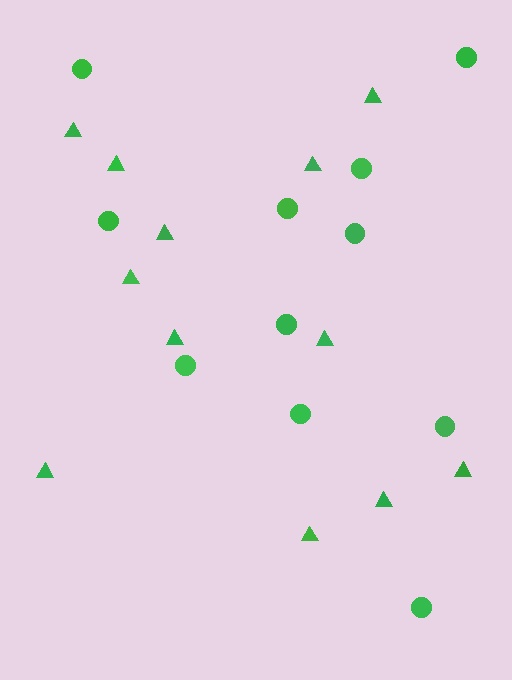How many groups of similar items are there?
There are 2 groups: one group of triangles (12) and one group of circles (11).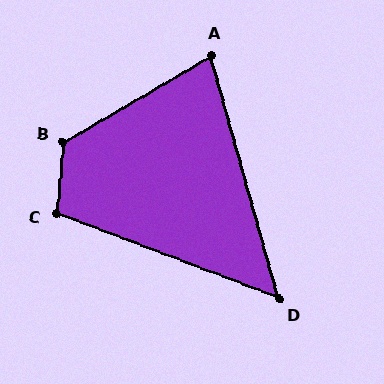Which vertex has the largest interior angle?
B, at approximately 126 degrees.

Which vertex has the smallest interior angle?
D, at approximately 54 degrees.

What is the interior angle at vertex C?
Approximately 105 degrees (obtuse).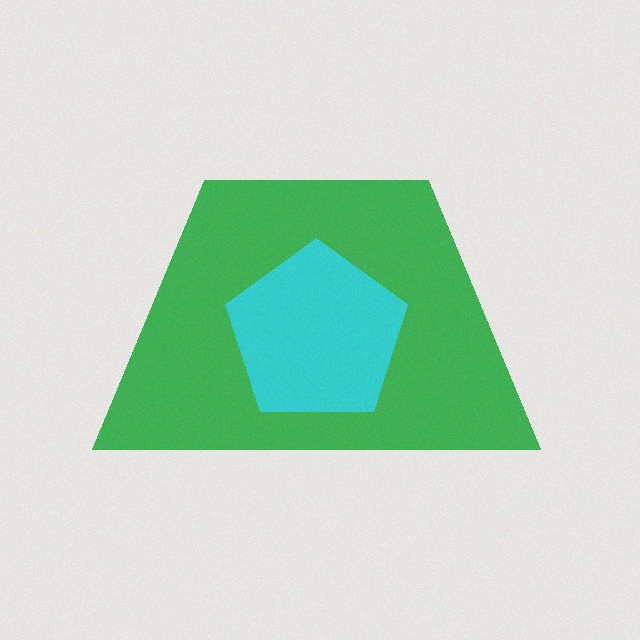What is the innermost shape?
The cyan pentagon.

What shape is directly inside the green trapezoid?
The cyan pentagon.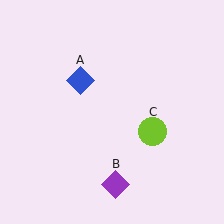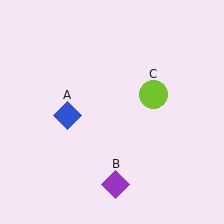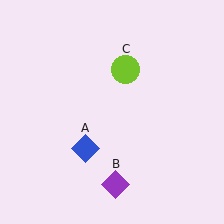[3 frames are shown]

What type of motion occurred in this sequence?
The blue diamond (object A), lime circle (object C) rotated counterclockwise around the center of the scene.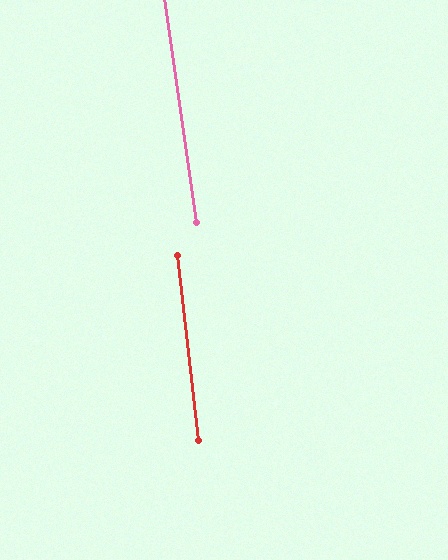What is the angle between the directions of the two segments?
Approximately 2 degrees.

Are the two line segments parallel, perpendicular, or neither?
Parallel — their directions differ by only 1.8°.